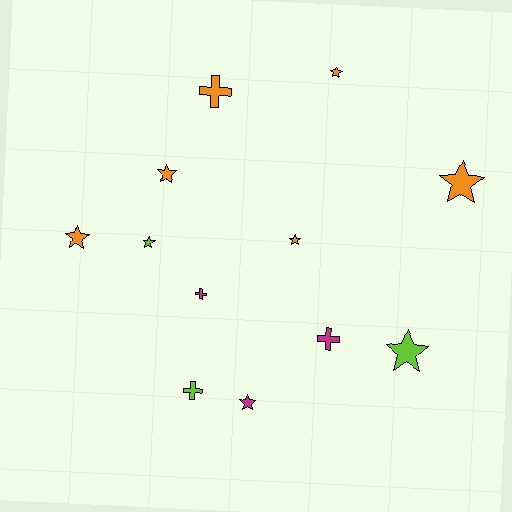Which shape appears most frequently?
Star, with 8 objects.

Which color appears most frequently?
Orange, with 6 objects.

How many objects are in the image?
There are 12 objects.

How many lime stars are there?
There are 2 lime stars.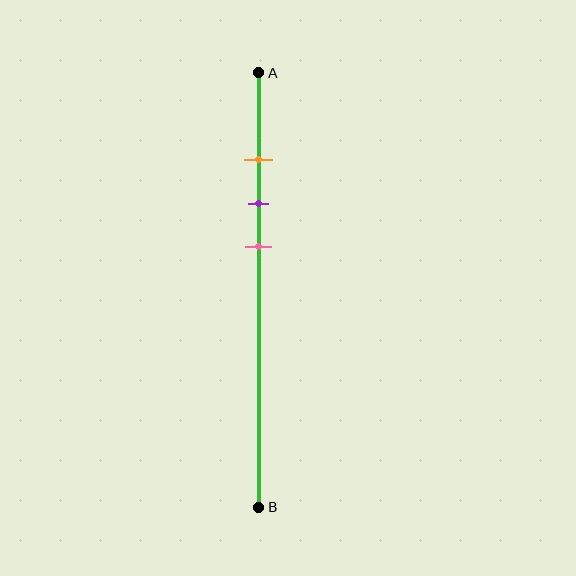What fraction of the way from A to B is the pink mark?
The pink mark is approximately 40% (0.4) of the way from A to B.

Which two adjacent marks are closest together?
The orange and purple marks are the closest adjacent pair.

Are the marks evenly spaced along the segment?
Yes, the marks are approximately evenly spaced.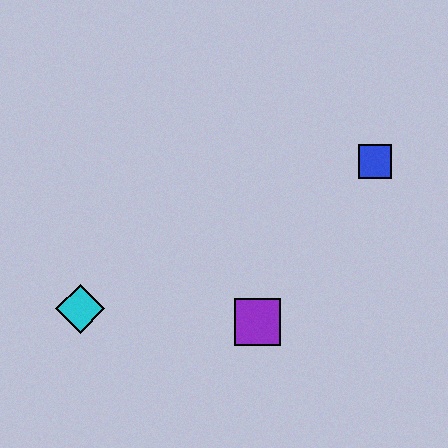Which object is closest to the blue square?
The purple square is closest to the blue square.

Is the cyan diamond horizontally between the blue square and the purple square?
No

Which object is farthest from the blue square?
The cyan diamond is farthest from the blue square.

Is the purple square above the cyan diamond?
No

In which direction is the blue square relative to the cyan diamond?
The blue square is to the right of the cyan diamond.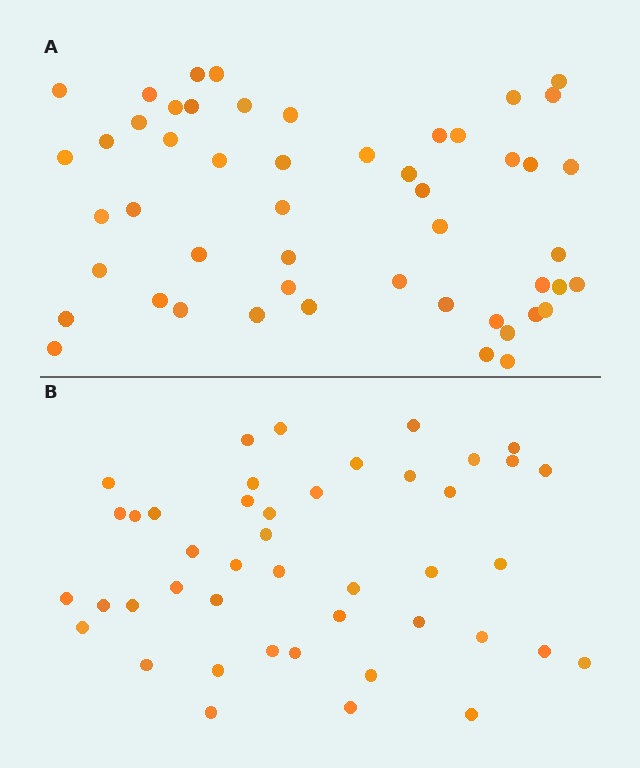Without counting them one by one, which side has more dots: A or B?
Region A (the top region) has more dots.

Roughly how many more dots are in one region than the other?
Region A has roughly 8 or so more dots than region B.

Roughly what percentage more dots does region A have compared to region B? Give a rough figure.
About 15% more.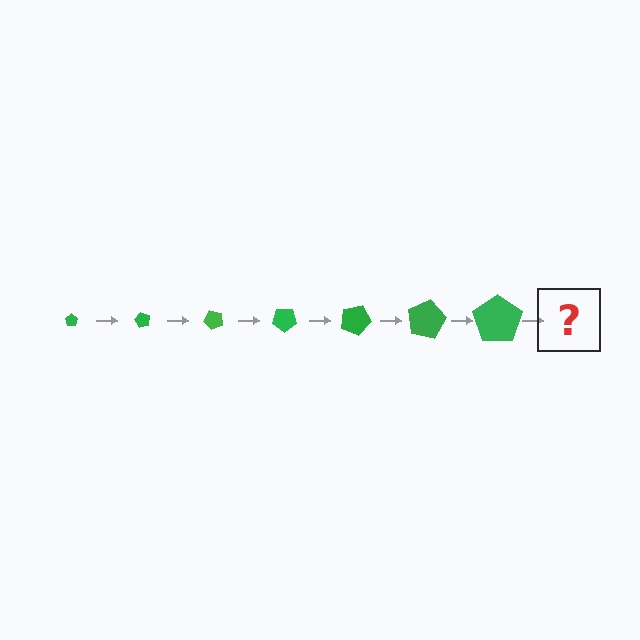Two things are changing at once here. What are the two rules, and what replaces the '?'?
The two rules are that the pentagon grows larger each step and it rotates 60 degrees each step. The '?' should be a pentagon, larger than the previous one and rotated 420 degrees from the start.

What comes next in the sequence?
The next element should be a pentagon, larger than the previous one and rotated 420 degrees from the start.